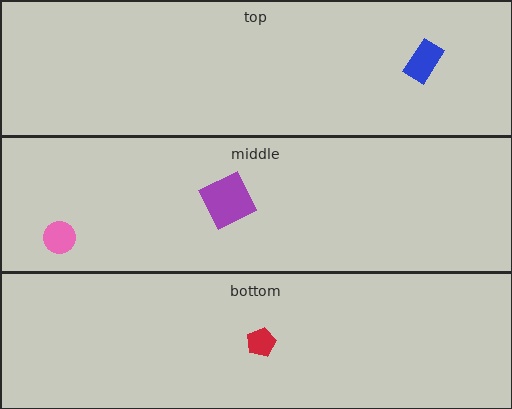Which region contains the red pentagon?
The bottom region.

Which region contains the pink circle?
The middle region.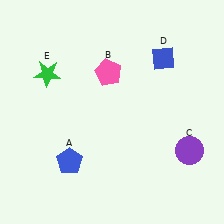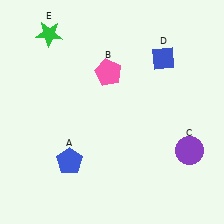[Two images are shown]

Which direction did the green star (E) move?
The green star (E) moved up.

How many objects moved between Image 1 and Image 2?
1 object moved between the two images.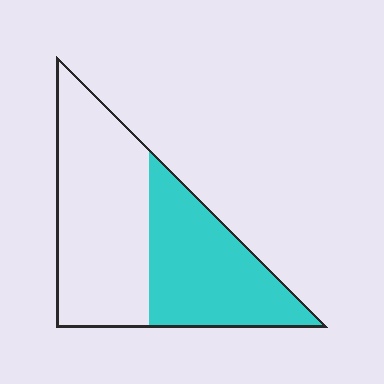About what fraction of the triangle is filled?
About two fifths (2/5).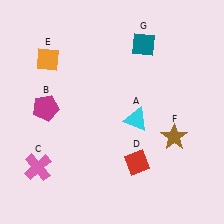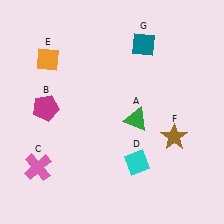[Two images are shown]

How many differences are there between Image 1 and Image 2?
There are 2 differences between the two images.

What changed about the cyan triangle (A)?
In Image 1, A is cyan. In Image 2, it changed to green.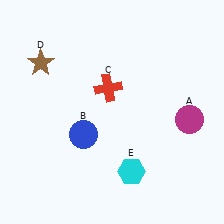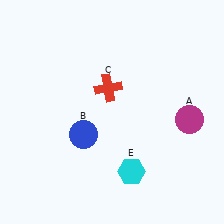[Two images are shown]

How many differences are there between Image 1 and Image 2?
There is 1 difference between the two images.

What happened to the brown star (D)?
The brown star (D) was removed in Image 2. It was in the top-left area of Image 1.